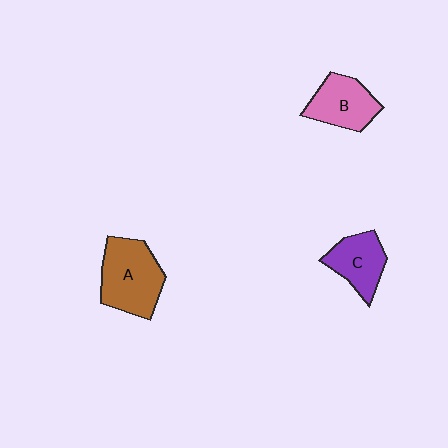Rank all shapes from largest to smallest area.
From largest to smallest: A (brown), B (pink), C (purple).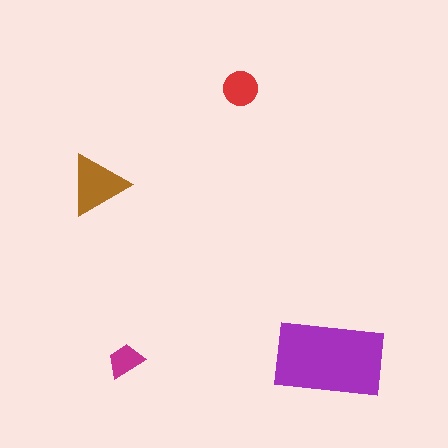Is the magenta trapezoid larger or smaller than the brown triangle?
Smaller.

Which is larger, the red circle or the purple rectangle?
The purple rectangle.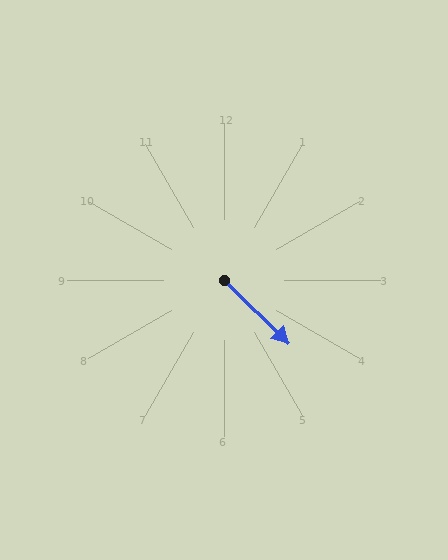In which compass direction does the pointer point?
Southeast.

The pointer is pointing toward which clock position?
Roughly 4 o'clock.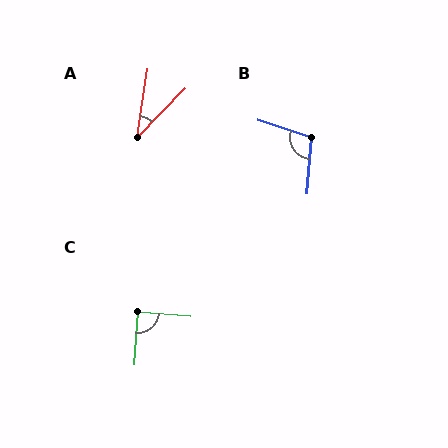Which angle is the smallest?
A, at approximately 36 degrees.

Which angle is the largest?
B, at approximately 104 degrees.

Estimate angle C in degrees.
Approximately 90 degrees.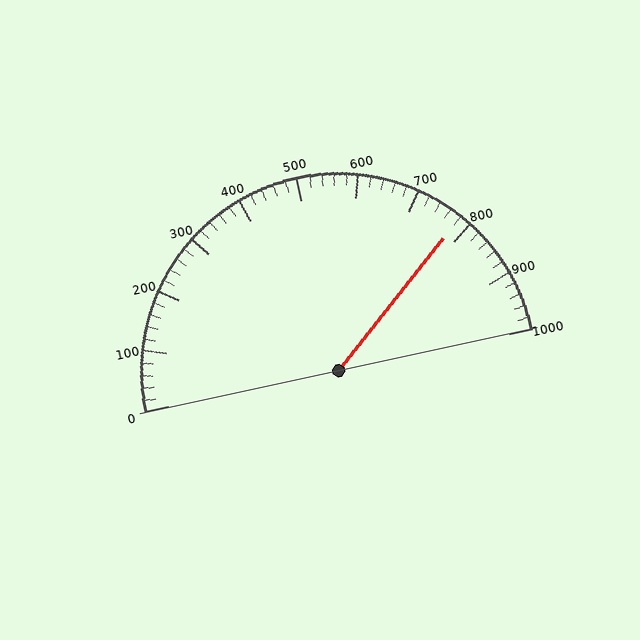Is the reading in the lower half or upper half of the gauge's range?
The reading is in the upper half of the range (0 to 1000).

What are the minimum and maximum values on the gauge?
The gauge ranges from 0 to 1000.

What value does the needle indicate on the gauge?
The needle indicates approximately 780.